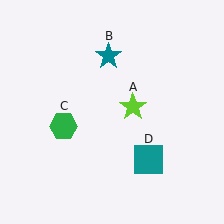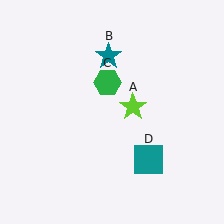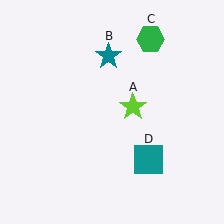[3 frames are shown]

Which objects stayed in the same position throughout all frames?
Lime star (object A) and teal star (object B) and teal square (object D) remained stationary.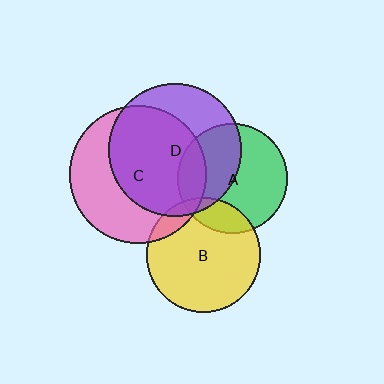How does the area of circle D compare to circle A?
Approximately 1.5 times.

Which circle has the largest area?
Circle C (pink).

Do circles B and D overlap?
Yes.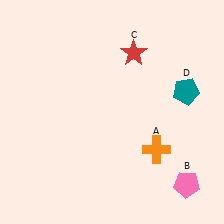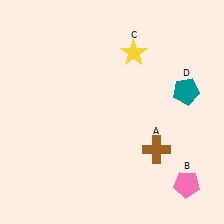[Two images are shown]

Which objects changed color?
A changed from orange to brown. C changed from red to yellow.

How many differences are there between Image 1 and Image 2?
There are 2 differences between the two images.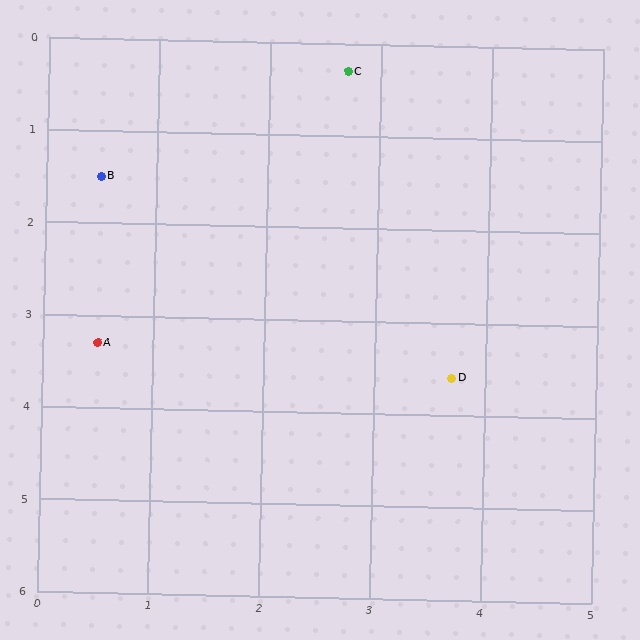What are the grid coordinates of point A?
Point A is at approximately (0.5, 3.3).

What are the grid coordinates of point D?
Point D is at approximately (3.7, 3.6).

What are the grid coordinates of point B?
Point B is at approximately (0.5, 1.5).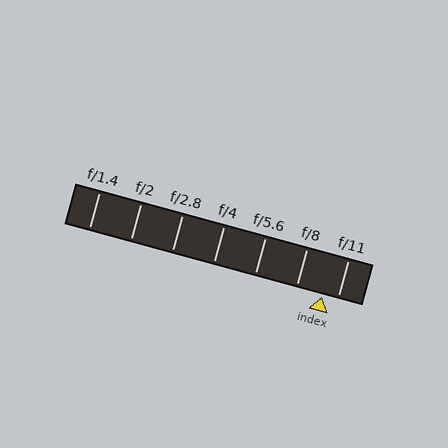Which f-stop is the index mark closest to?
The index mark is closest to f/11.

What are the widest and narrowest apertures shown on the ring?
The widest aperture shown is f/1.4 and the narrowest is f/11.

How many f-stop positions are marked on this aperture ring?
There are 7 f-stop positions marked.